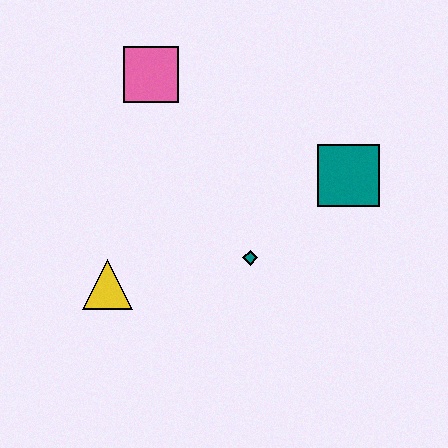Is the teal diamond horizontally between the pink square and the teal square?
Yes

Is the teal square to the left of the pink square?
No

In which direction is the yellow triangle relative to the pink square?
The yellow triangle is below the pink square.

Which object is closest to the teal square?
The teal diamond is closest to the teal square.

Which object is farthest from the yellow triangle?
The teal square is farthest from the yellow triangle.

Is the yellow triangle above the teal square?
No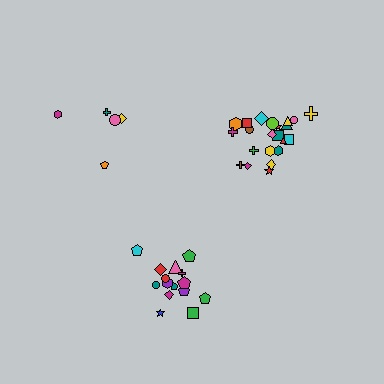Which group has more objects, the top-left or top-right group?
The top-right group.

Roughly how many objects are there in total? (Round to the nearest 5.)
Roughly 40 objects in total.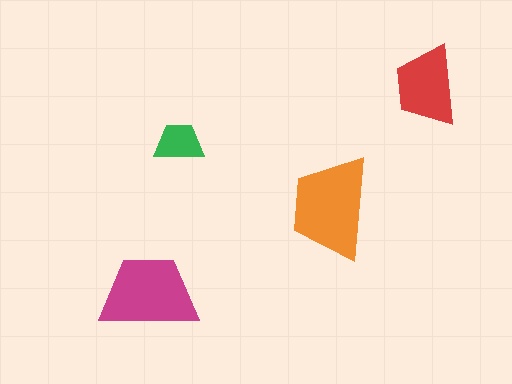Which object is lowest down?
The magenta trapezoid is bottommost.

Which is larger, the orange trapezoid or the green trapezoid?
The orange one.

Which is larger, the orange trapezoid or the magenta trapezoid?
The orange one.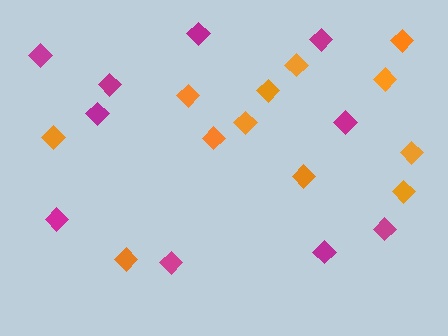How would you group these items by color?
There are 2 groups: one group of magenta diamonds (10) and one group of orange diamonds (12).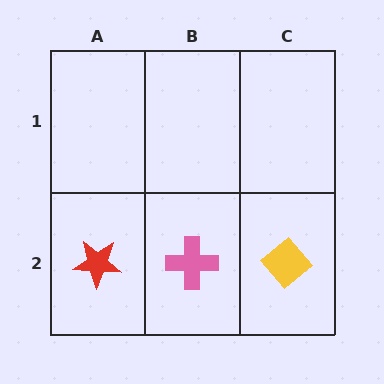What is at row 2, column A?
A red star.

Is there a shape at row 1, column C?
No, that cell is empty.